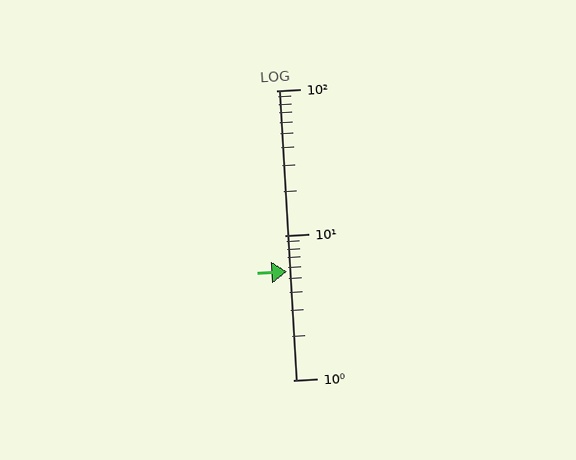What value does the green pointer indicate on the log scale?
The pointer indicates approximately 5.6.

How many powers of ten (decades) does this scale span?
The scale spans 2 decades, from 1 to 100.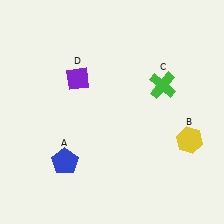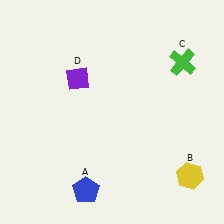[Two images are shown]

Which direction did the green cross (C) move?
The green cross (C) moved up.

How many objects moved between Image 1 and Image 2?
3 objects moved between the two images.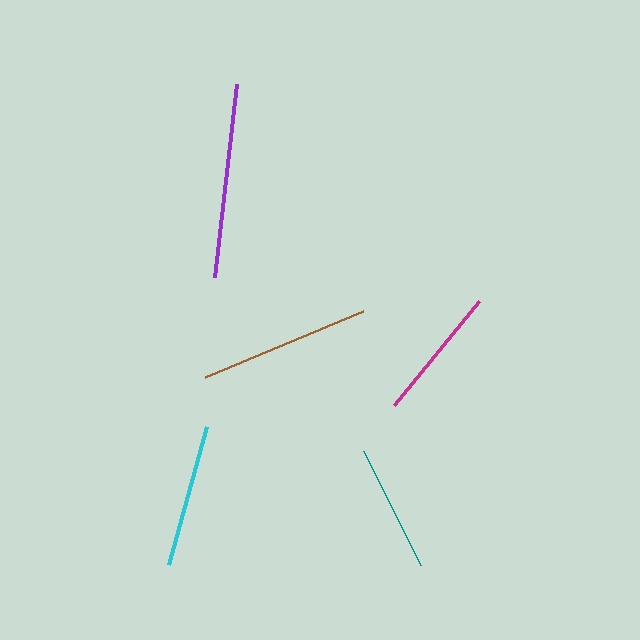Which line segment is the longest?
The purple line is the longest at approximately 194 pixels.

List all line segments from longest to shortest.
From longest to shortest: purple, brown, cyan, magenta, teal.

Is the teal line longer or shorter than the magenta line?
The magenta line is longer than the teal line.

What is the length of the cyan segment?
The cyan segment is approximately 143 pixels long.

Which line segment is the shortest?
The teal line is the shortest at approximately 127 pixels.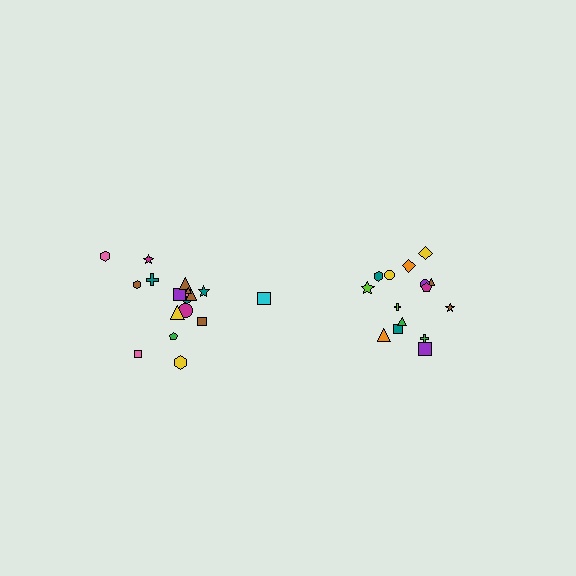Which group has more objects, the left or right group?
The left group.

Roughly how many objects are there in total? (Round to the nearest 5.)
Roughly 35 objects in total.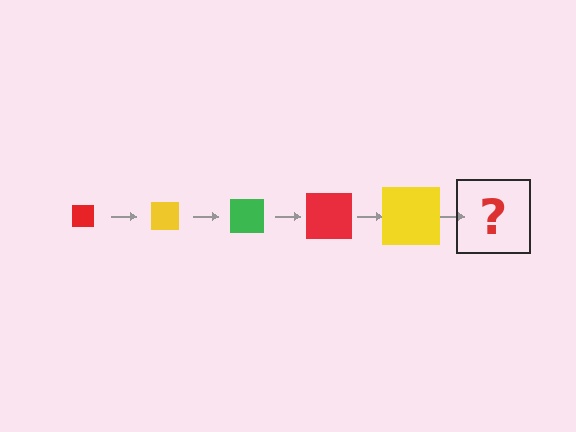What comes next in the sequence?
The next element should be a green square, larger than the previous one.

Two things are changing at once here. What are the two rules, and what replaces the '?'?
The two rules are that the square grows larger each step and the color cycles through red, yellow, and green. The '?' should be a green square, larger than the previous one.